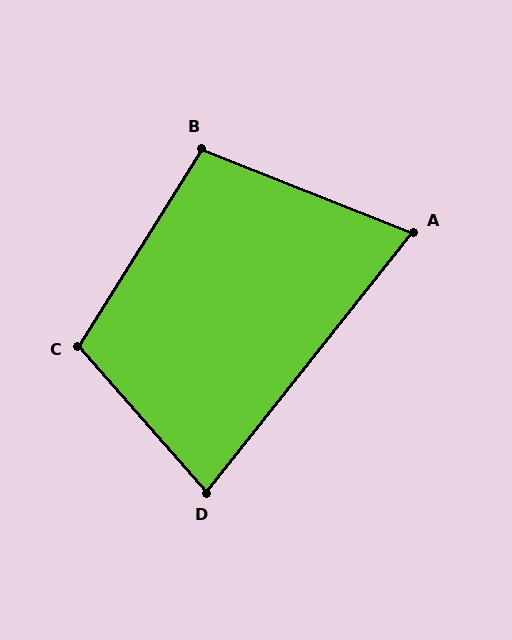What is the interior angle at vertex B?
Approximately 100 degrees (obtuse).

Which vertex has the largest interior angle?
C, at approximately 107 degrees.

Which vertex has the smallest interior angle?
A, at approximately 73 degrees.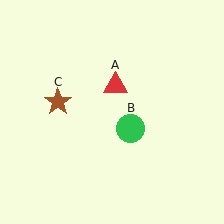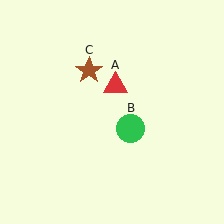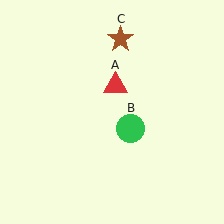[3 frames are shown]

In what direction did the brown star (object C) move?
The brown star (object C) moved up and to the right.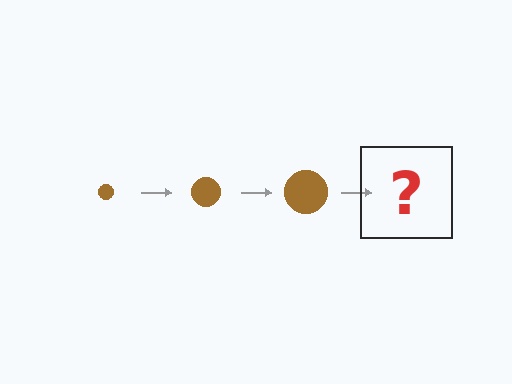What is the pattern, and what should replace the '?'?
The pattern is that the circle gets progressively larger each step. The '?' should be a brown circle, larger than the previous one.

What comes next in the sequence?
The next element should be a brown circle, larger than the previous one.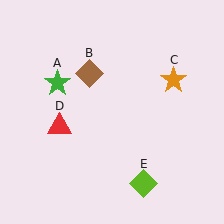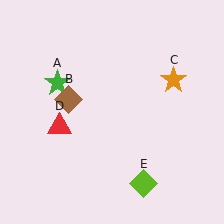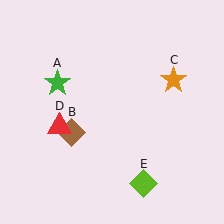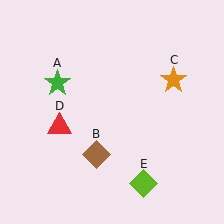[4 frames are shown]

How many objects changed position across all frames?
1 object changed position: brown diamond (object B).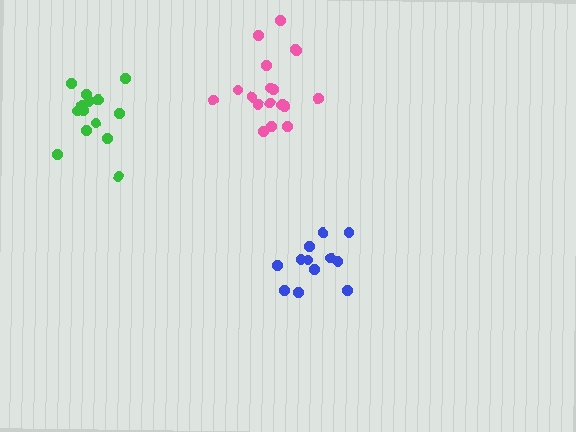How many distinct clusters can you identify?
There are 3 distinct clusters.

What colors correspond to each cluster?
The clusters are colored: green, pink, blue.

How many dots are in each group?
Group 1: 14 dots, Group 2: 18 dots, Group 3: 12 dots (44 total).